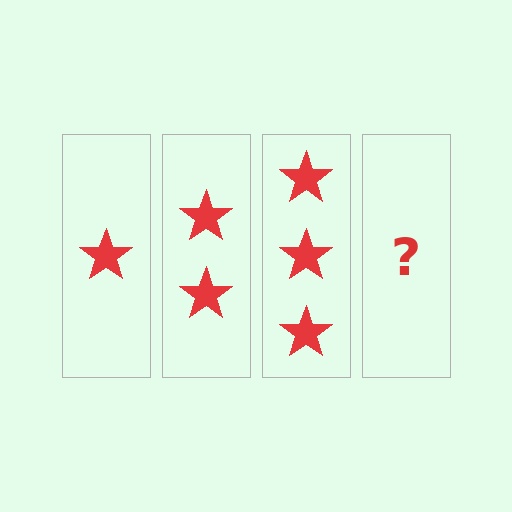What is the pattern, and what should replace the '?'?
The pattern is that each step adds one more star. The '?' should be 4 stars.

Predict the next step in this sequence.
The next step is 4 stars.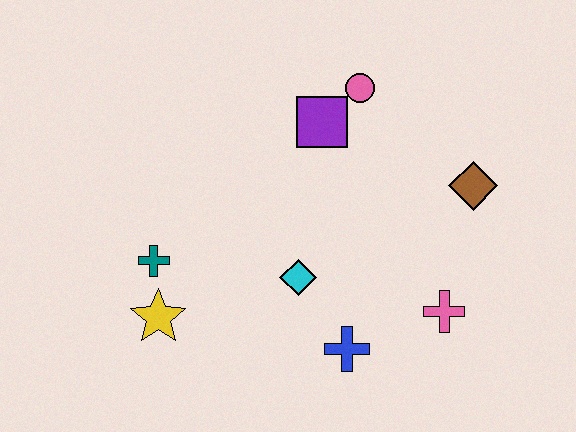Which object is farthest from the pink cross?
The teal cross is farthest from the pink cross.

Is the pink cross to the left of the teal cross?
No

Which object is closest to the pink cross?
The blue cross is closest to the pink cross.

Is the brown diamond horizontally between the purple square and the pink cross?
No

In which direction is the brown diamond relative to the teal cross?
The brown diamond is to the right of the teal cross.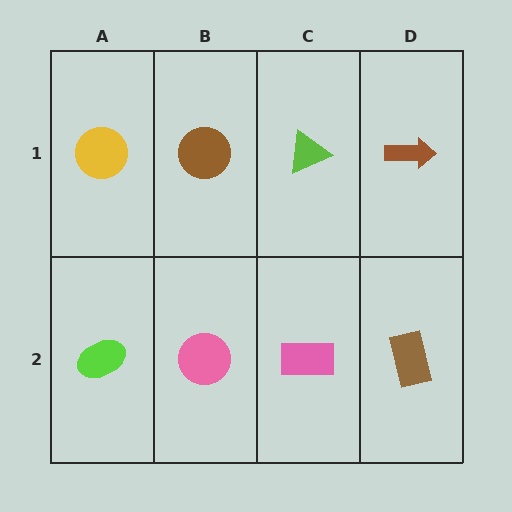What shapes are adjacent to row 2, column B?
A brown circle (row 1, column B), a lime ellipse (row 2, column A), a pink rectangle (row 2, column C).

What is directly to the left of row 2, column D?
A pink rectangle.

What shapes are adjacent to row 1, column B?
A pink circle (row 2, column B), a yellow circle (row 1, column A), a lime triangle (row 1, column C).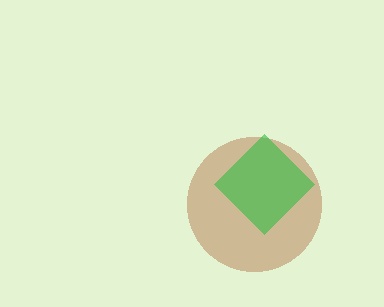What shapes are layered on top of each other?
The layered shapes are: a brown circle, a green diamond.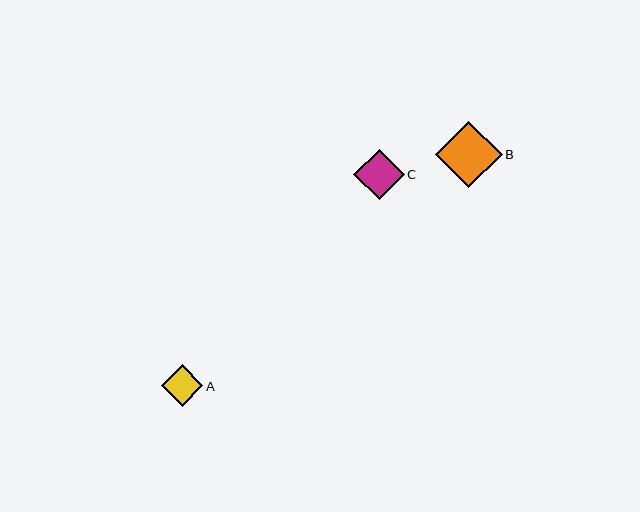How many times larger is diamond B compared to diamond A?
Diamond B is approximately 1.6 times the size of diamond A.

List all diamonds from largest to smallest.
From largest to smallest: B, C, A.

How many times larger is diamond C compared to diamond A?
Diamond C is approximately 1.2 times the size of diamond A.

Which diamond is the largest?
Diamond B is the largest with a size of approximately 67 pixels.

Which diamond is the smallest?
Diamond A is the smallest with a size of approximately 41 pixels.